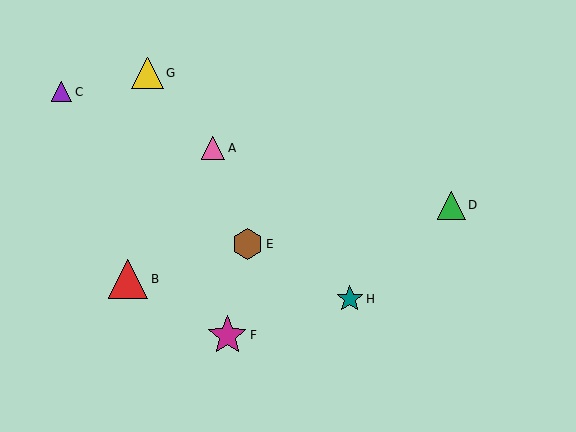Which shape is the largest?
The red triangle (labeled B) is the largest.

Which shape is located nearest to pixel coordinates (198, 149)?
The pink triangle (labeled A) at (213, 148) is nearest to that location.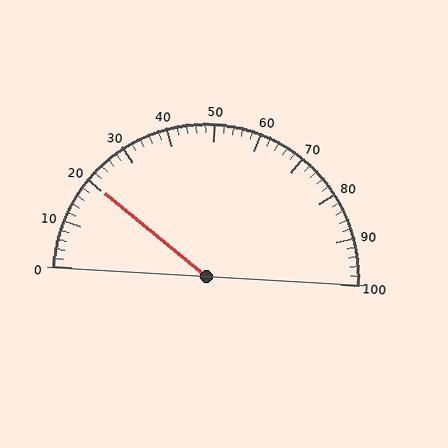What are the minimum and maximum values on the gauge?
The gauge ranges from 0 to 100.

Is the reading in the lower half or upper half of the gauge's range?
The reading is in the lower half of the range (0 to 100).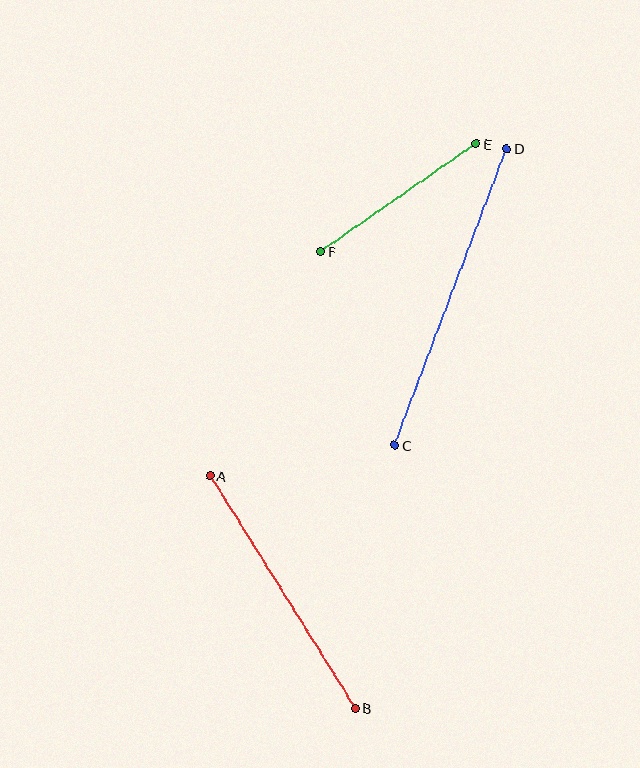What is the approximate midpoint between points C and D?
The midpoint is at approximately (451, 297) pixels.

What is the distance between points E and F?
The distance is approximately 189 pixels.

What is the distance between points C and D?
The distance is approximately 317 pixels.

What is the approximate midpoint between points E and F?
The midpoint is at approximately (399, 198) pixels.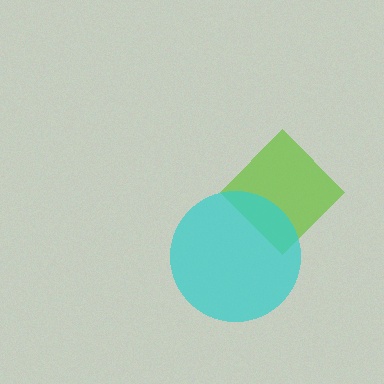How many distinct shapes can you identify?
There are 2 distinct shapes: a lime diamond, a cyan circle.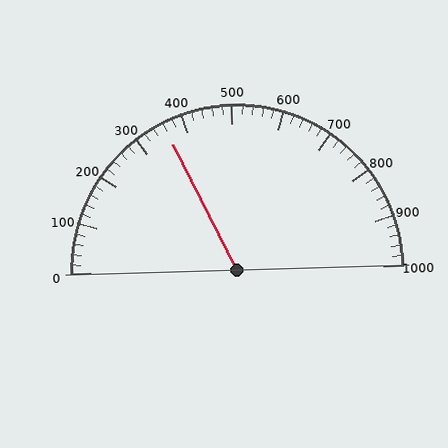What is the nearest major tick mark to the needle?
The nearest major tick mark is 400.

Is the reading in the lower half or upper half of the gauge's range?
The reading is in the lower half of the range (0 to 1000).